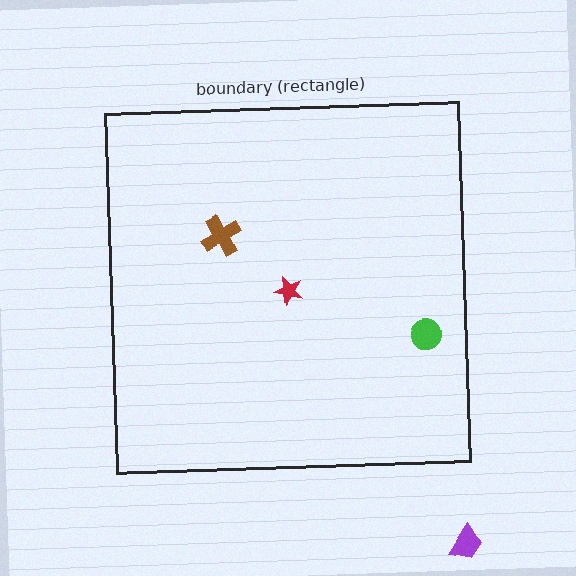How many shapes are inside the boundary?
3 inside, 1 outside.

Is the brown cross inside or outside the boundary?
Inside.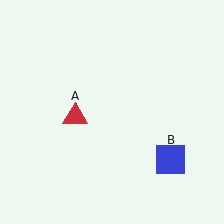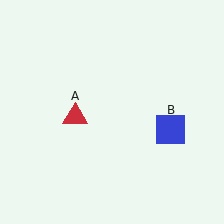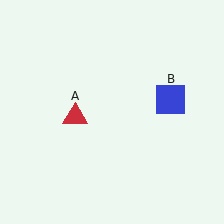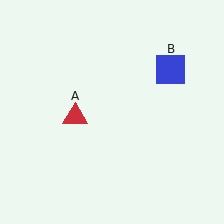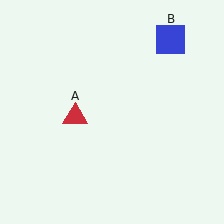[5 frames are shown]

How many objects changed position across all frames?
1 object changed position: blue square (object B).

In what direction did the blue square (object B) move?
The blue square (object B) moved up.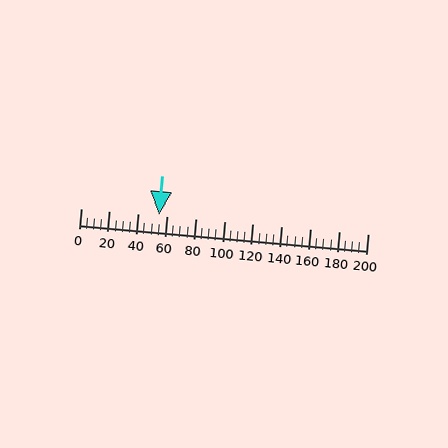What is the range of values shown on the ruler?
The ruler shows values from 0 to 200.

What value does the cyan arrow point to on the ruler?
The cyan arrow points to approximately 54.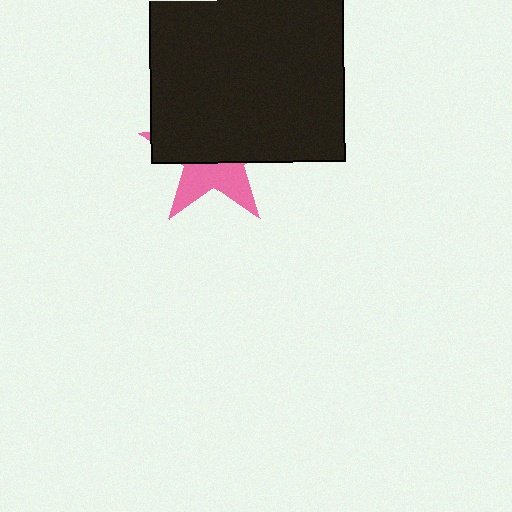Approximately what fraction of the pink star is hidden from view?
Roughly 61% of the pink star is hidden behind the black square.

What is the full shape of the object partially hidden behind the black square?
The partially hidden object is a pink star.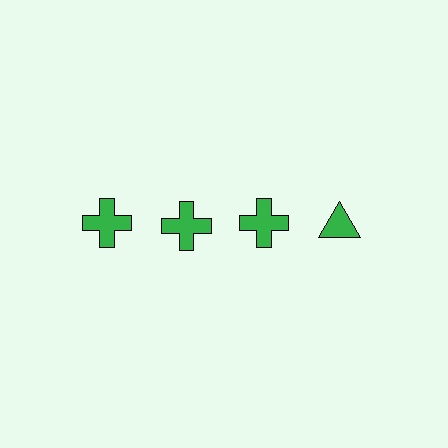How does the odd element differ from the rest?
It has a different shape: triangle instead of cross.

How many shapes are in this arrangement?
There are 4 shapes arranged in a grid pattern.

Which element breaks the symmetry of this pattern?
The green triangle in the top row, second from right column breaks the symmetry. All other shapes are green crosses.